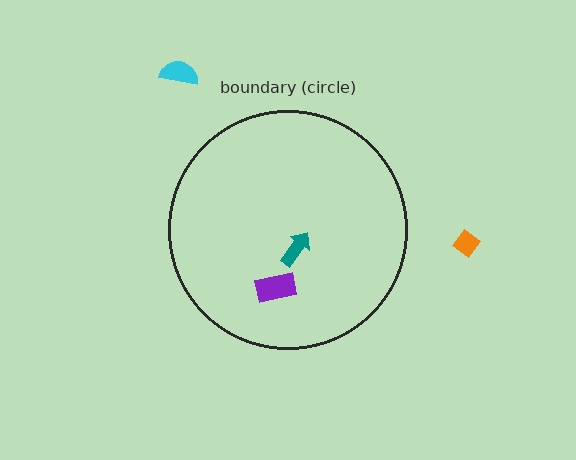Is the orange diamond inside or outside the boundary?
Outside.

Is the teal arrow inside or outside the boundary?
Inside.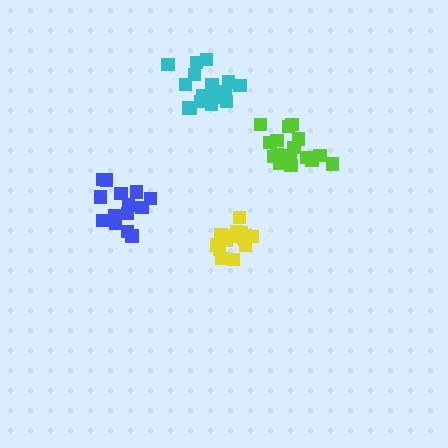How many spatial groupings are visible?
There are 4 spatial groupings.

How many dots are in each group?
Group 1: 16 dots, Group 2: 14 dots, Group 3: 17 dots, Group 4: 15 dots (62 total).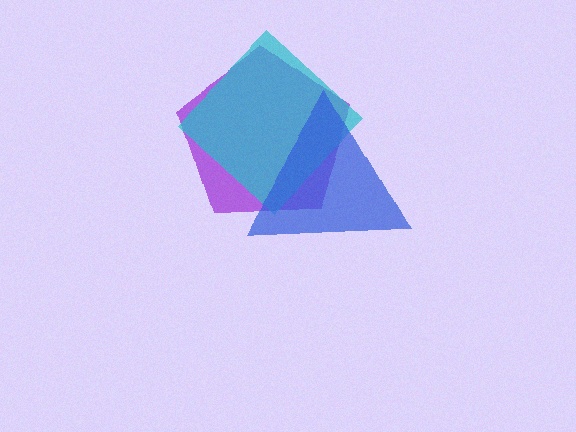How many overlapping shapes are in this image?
There are 3 overlapping shapes in the image.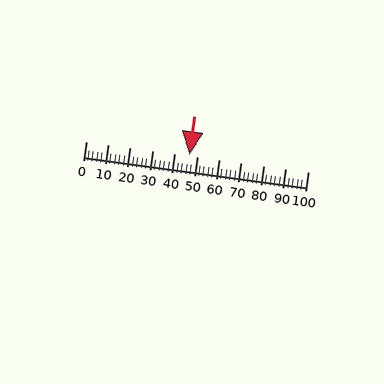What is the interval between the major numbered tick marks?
The major tick marks are spaced 10 units apart.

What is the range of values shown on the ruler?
The ruler shows values from 0 to 100.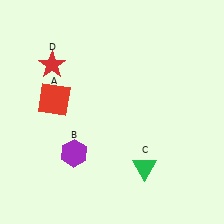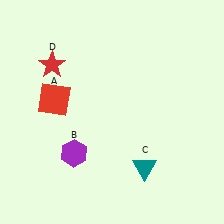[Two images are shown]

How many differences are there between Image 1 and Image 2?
There is 1 difference between the two images.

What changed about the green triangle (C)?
In Image 1, C is green. In Image 2, it changed to teal.